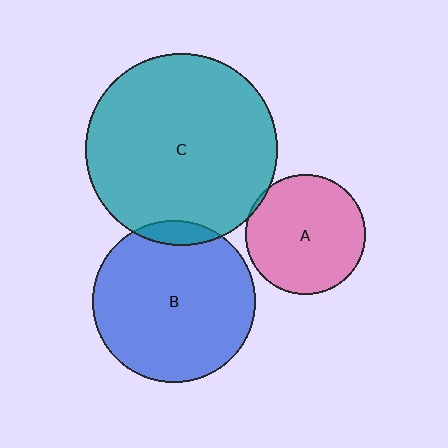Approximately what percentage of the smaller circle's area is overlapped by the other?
Approximately 5%.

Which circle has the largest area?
Circle C (teal).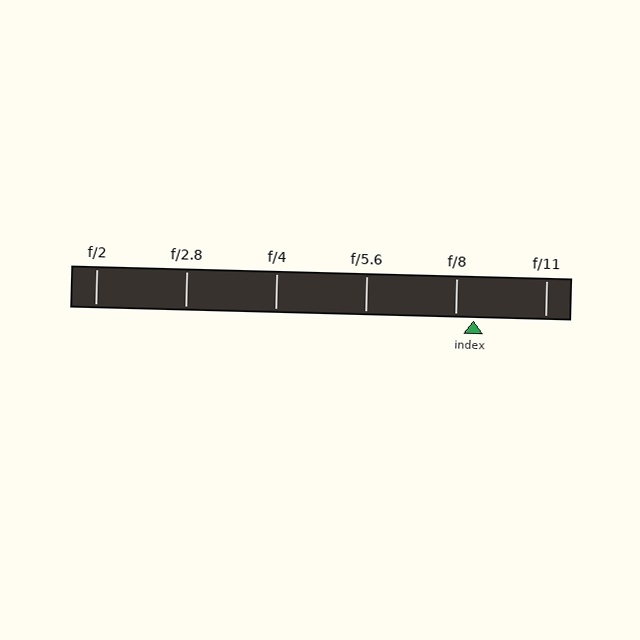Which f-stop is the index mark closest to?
The index mark is closest to f/8.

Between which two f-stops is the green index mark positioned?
The index mark is between f/8 and f/11.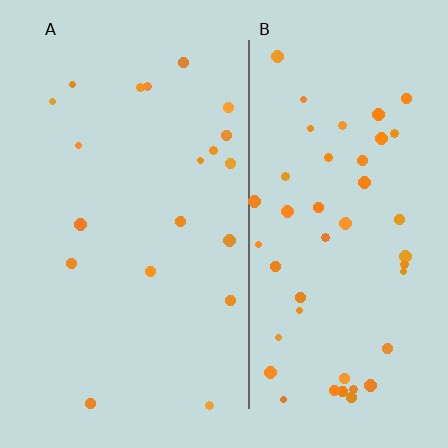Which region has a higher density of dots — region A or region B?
B (the right).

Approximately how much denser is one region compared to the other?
Approximately 2.4× — region B over region A.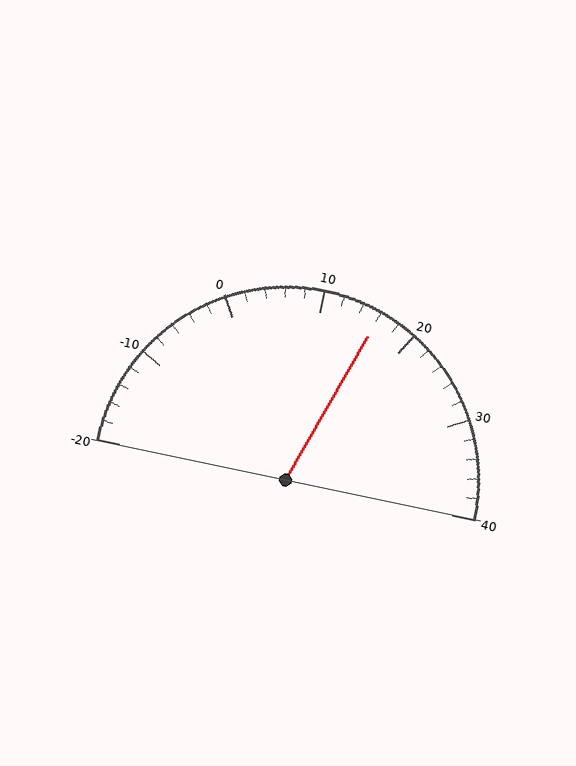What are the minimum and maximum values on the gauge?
The gauge ranges from -20 to 40.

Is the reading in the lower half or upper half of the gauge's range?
The reading is in the upper half of the range (-20 to 40).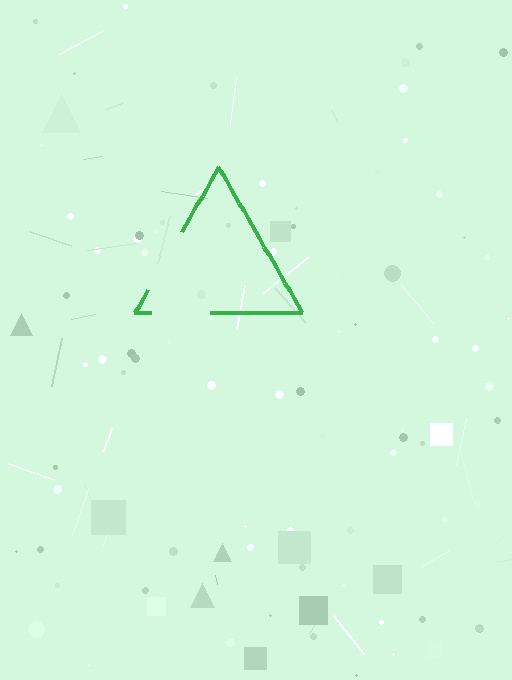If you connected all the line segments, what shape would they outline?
They would outline a triangle.